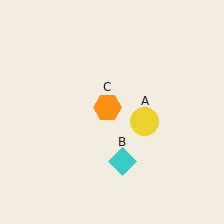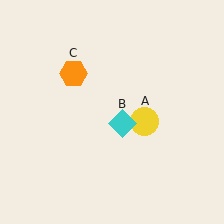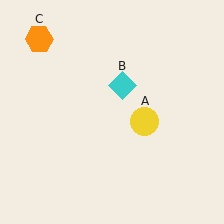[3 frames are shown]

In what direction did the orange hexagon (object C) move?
The orange hexagon (object C) moved up and to the left.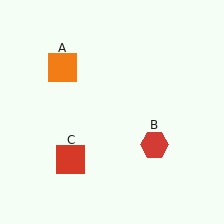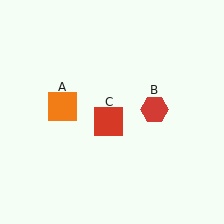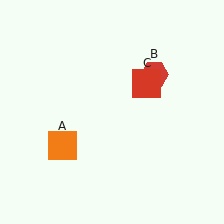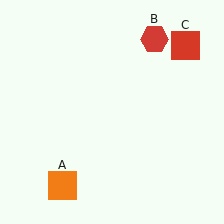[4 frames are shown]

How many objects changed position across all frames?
3 objects changed position: orange square (object A), red hexagon (object B), red square (object C).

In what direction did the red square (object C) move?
The red square (object C) moved up and to the right.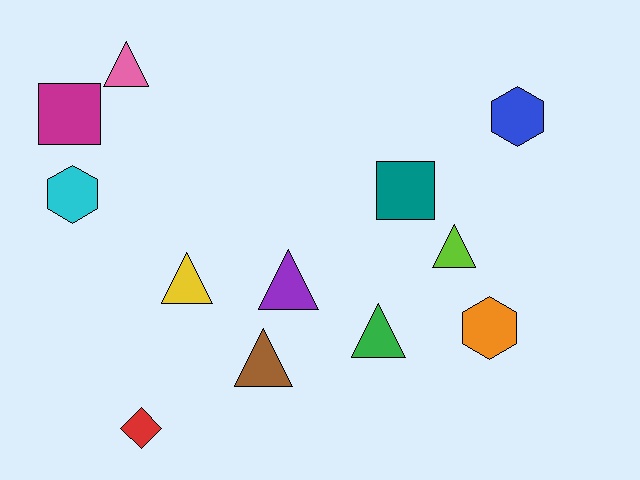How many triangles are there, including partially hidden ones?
There are 6 triangles.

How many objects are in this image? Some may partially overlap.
There are 12 objects.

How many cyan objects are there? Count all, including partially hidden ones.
There is 1 cyan object.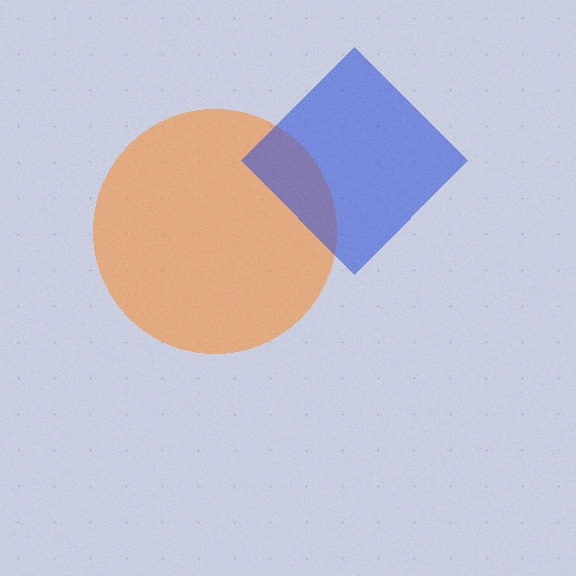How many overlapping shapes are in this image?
There are 2 overlapping shapes in the image.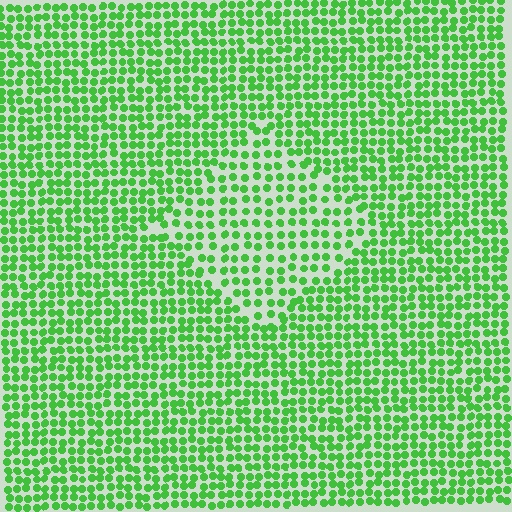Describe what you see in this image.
The image contains small green elements arranged at two different densities. A diamond-shaped region is visible where the elements are less densely packed than the surrounding area.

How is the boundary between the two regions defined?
The boundary is defined by a change in element density (approximately 1.5x ratio). All elements are the same color, size, and shape.